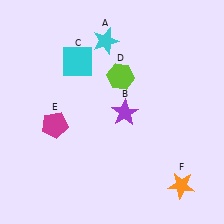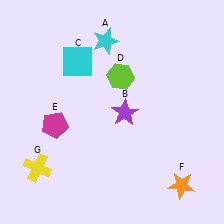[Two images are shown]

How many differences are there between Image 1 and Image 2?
There is 1 difference between the two images.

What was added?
A yellow cross (G) was added in Image 2.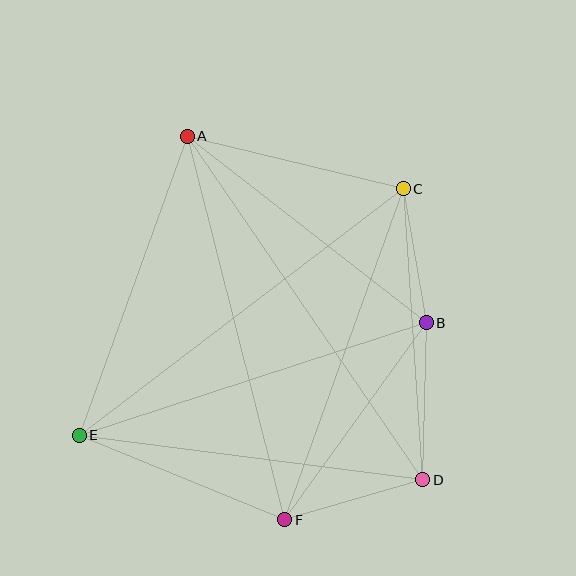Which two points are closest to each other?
Points B and C are closest to each other.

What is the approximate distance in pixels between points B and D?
The distance between B and D is approximately 157 pixels.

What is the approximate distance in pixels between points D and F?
The distance between D and F is approximately 144 pixels.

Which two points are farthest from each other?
Points A and D are farthest from each other.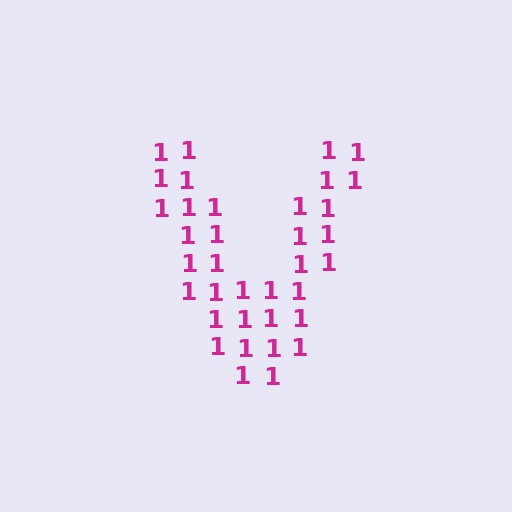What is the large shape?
The large shape is the letter V.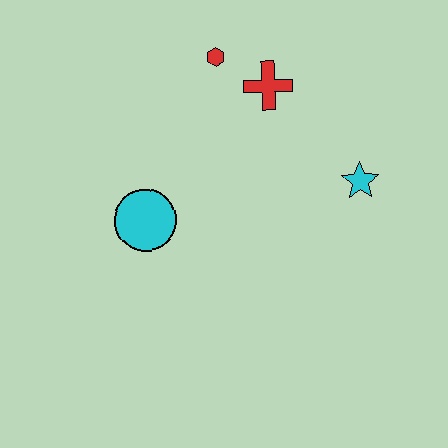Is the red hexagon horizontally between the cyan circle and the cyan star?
Yes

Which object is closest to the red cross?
The red hexagon is closest to the red cross.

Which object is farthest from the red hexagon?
The cyan star is farthest from the red hexagon.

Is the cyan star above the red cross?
No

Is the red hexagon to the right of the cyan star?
No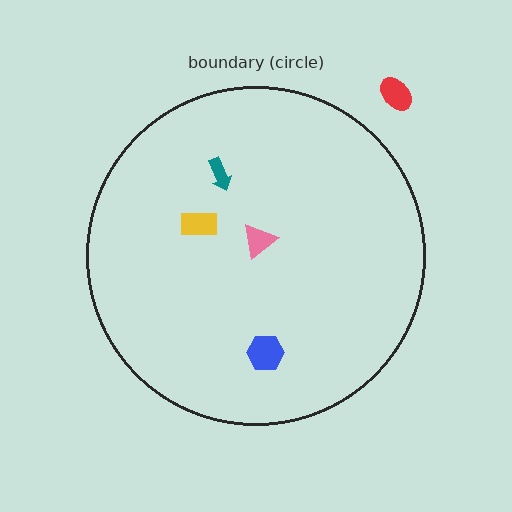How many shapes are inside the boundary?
4 inside, 1 outside.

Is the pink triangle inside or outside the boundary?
Inside.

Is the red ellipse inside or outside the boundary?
Outside.